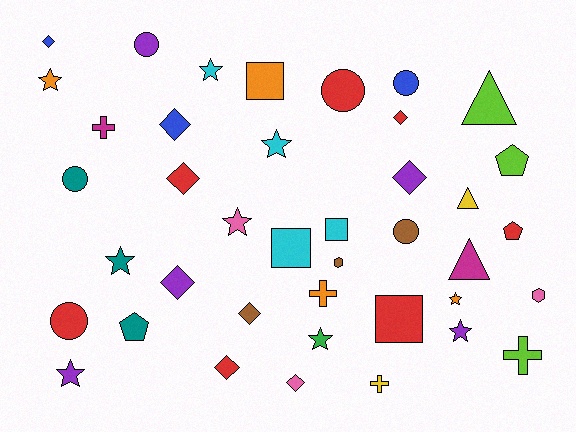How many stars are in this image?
There are 9 stars.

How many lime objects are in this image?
There are 3 lime objects.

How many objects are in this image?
There are 40 objects.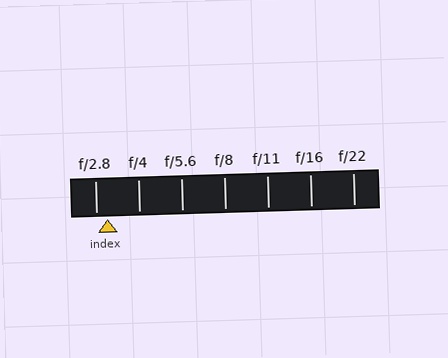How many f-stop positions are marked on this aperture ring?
There are 7 f-stop positions marked.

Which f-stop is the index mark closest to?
The index mark is closest to f/2.8.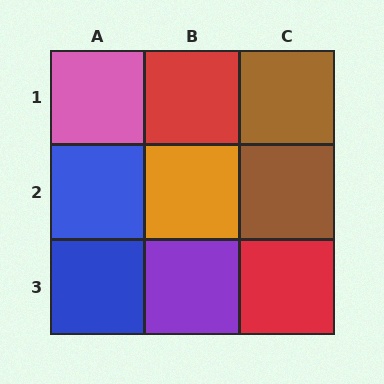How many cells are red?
2 cells are red.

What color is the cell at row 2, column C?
Brown.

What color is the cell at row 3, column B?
Purple.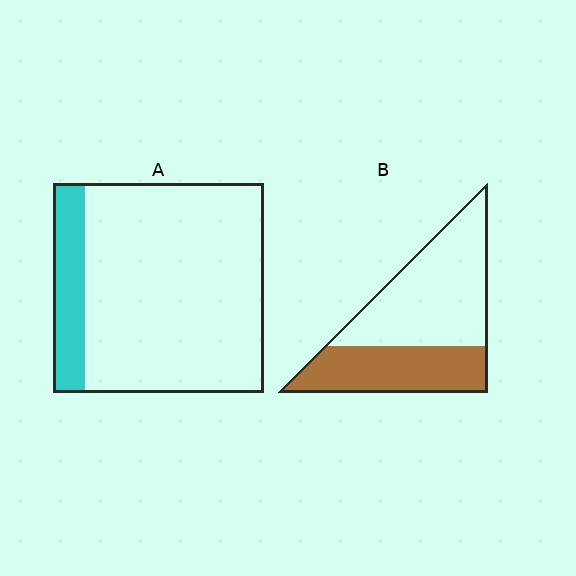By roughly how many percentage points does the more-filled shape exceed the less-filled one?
By roughly 25 percentage points (B over A).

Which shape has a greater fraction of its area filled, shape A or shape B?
Shape B.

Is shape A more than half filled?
No.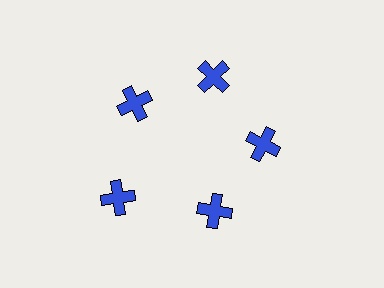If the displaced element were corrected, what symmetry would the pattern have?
It would have 5-fold rotational symmetry — the pattern would map onto itself every 72 degrees.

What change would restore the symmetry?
The symmetry would be restored by moving it inward, back onto the ring so that all 5 crosses sit at equal angles and equal distance from the center.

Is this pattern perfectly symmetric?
No. The 5 blue crosses are arranged in a ring, but one element near the 8 o'clock position is pushed outward from the center, breaking the 5-fold rotational symmetry.